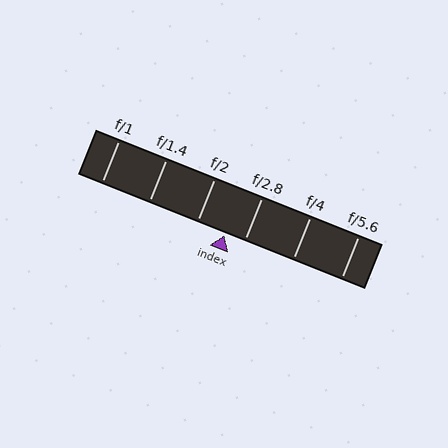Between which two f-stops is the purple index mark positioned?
The index mark is between f/2 and f/2.8.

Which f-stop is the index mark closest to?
The index mark is closest to f/2.8.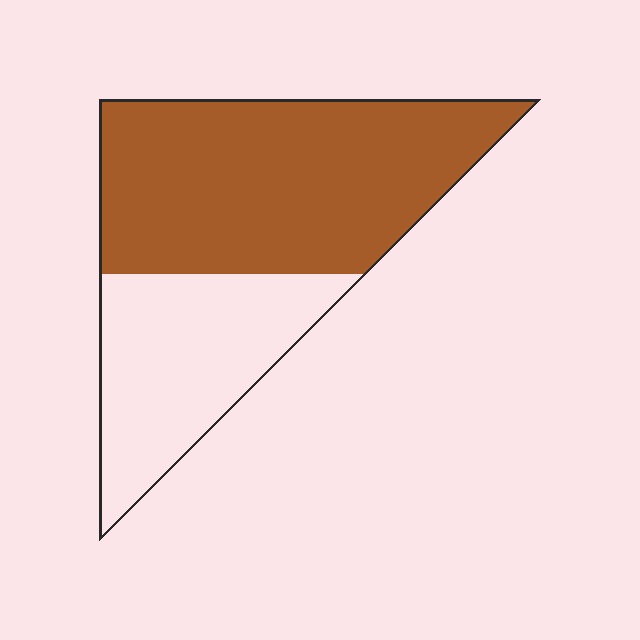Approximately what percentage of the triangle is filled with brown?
Approximately 65%.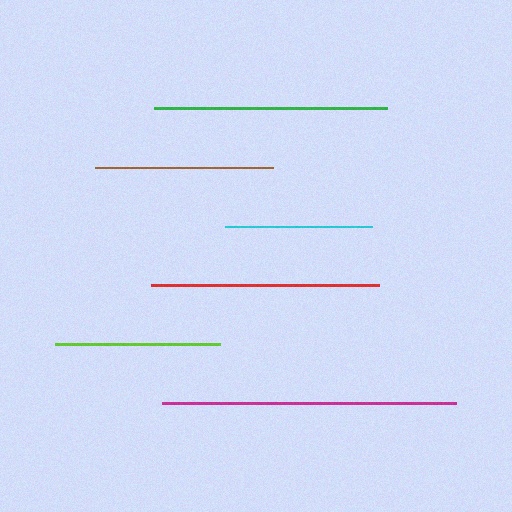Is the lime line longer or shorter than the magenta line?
The magenta line is longer than the lime line.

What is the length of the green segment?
The green segment is approximately 233 pixels long.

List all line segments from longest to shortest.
From longest to shortest: magenta, green, red, brown, lime, cyan.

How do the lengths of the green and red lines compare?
The green and red lines are approximately the same length.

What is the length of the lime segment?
The lime segment is approximately 165 pixels long.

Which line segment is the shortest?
The cyan line is the shortest at approximately 147 pixels.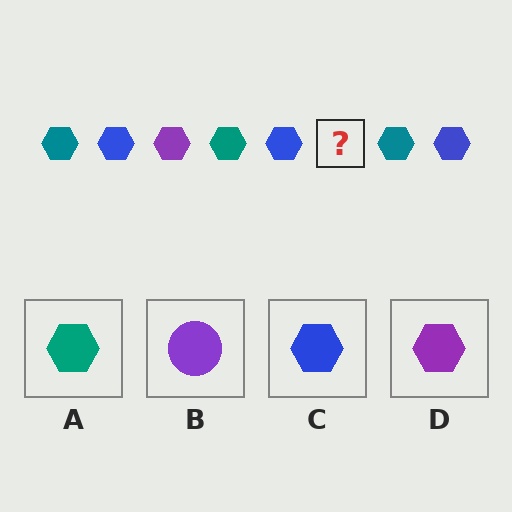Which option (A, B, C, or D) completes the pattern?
D.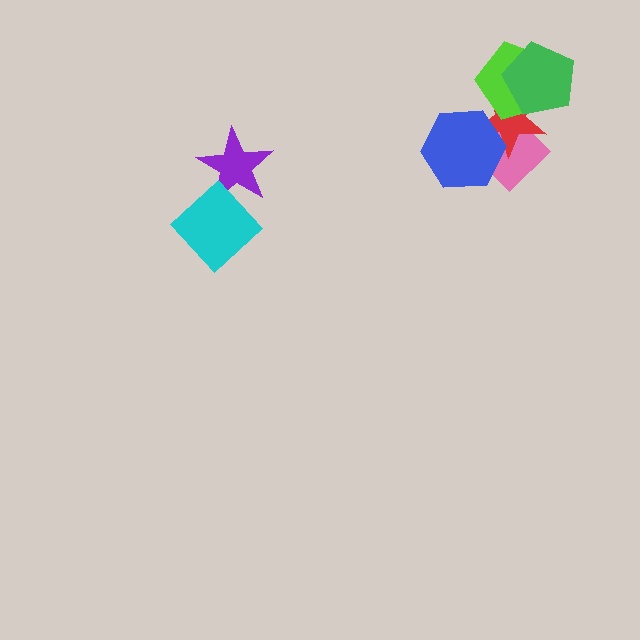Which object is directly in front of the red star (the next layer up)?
The lime pentagon is directly in front of the red star.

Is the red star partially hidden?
Yes, it is partially covered by another shape.